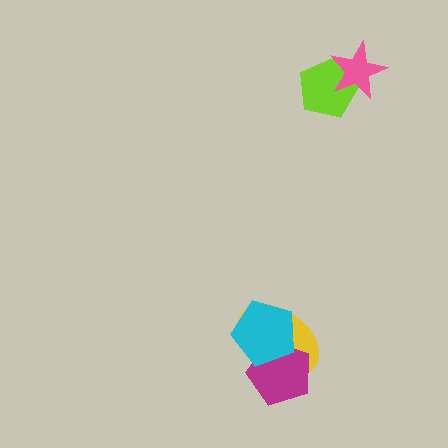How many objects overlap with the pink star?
1 object overlaps with the pink star.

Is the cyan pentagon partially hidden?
No, no other shape covers it.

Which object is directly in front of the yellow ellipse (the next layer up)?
The magenta pentagon is directly in front of the yellow ellipse.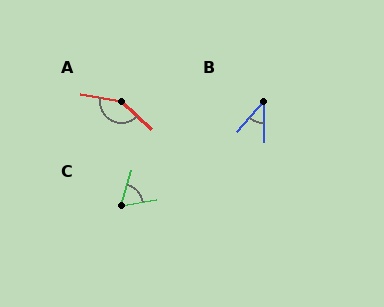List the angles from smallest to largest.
B (41°), C (63°), A (148°).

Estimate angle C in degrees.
Approximately 63 degrees.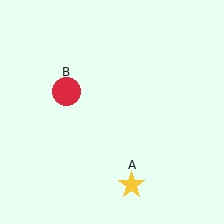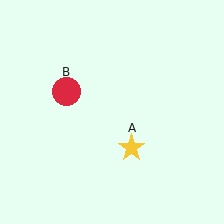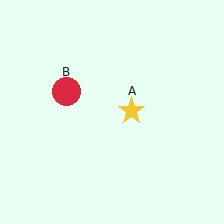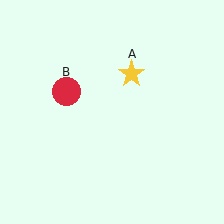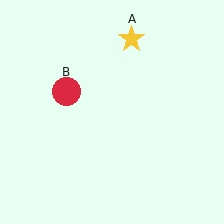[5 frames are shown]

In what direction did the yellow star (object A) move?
The yellow star (object A) moved up.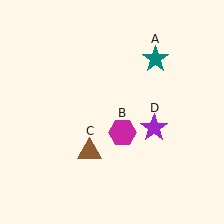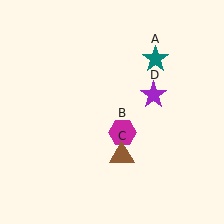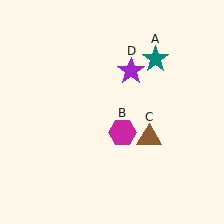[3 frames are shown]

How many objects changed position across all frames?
2 objects changed position: brown triangle (object C), purple star (object D).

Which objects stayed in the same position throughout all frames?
Teal star (object A) and magenta hexagon (object B) remained stationary.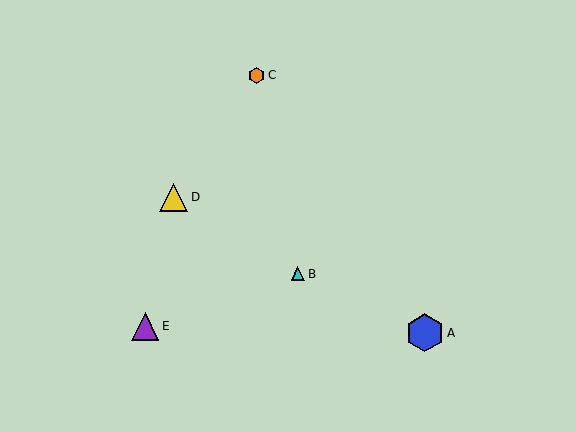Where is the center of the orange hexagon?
The center of the orange hexagon is at (257, 75).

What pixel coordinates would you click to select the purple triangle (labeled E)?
Click at (145, 326) to select the purple triangle E.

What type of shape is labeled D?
Shape D is a yellow triangle.